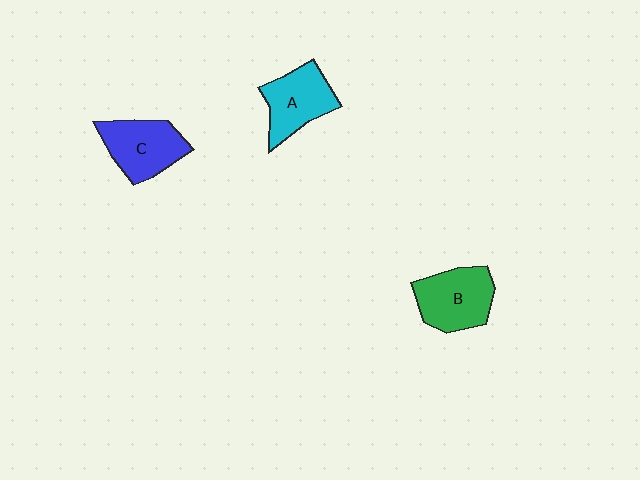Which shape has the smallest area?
Shape A (cyan).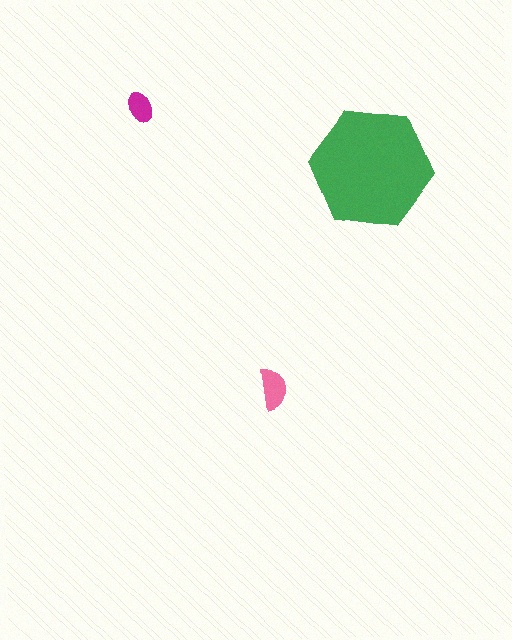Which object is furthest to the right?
The green hexagon is rightmost.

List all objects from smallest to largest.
The magenta ellipse, the pink semicircle, the green hexagon.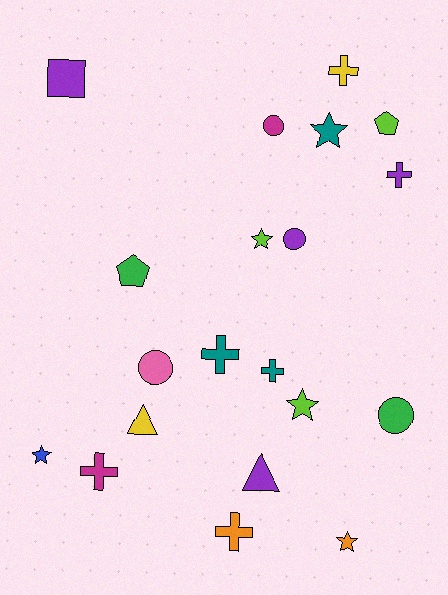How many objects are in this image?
There are 20 objects.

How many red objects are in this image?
There are no red objects.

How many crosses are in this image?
There are 6 crosses.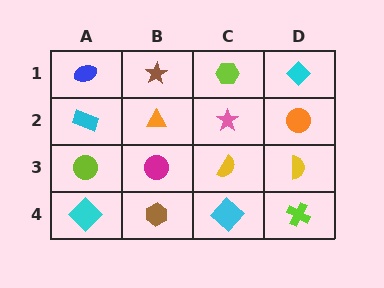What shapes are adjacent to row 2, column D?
A cyan diamond (row 1, column D), a yellow semicircle (row 3, column D), a pink star (row 2, column C).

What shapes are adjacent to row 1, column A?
A cyan rectangle (row 2, column A), a brown star (row 1, column B).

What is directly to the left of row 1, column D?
A lime hexagon.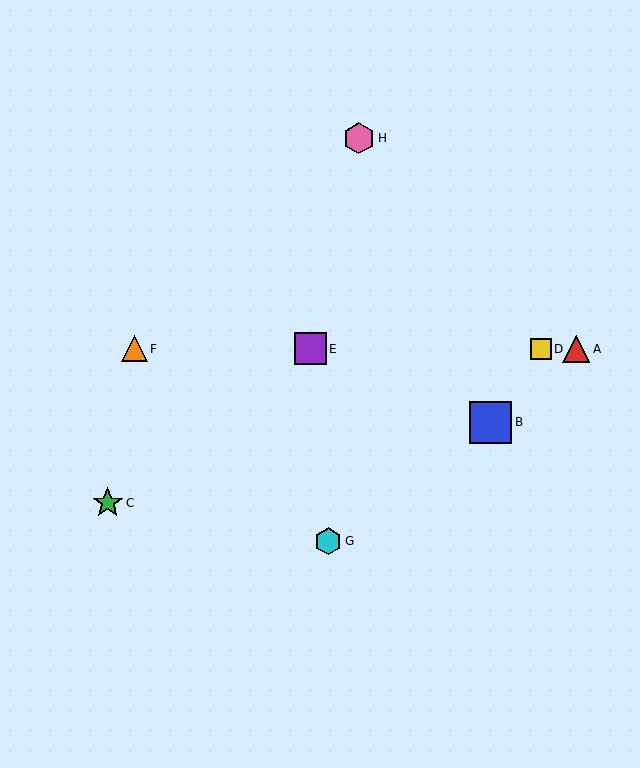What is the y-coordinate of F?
Object F is at y≈349.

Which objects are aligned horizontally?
Objects A, D, E, F are aligned horizontally.